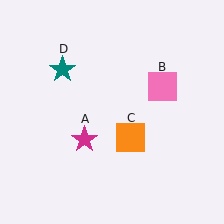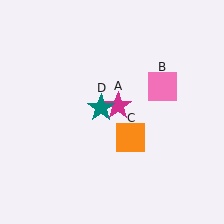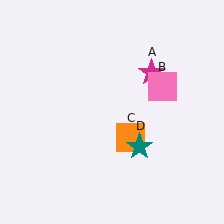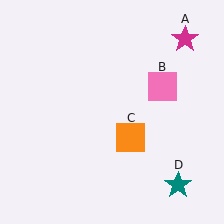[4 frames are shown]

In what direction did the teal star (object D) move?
The teal star (object D) moved down and to the right.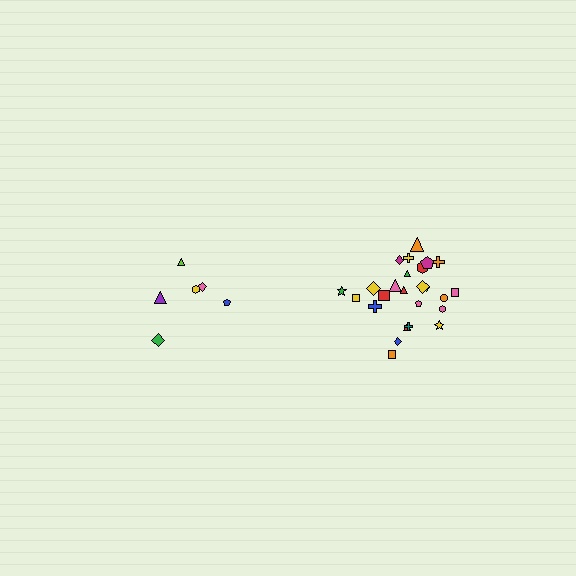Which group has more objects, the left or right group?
The right group.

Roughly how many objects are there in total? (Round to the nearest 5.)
Roughly 30 objects in total.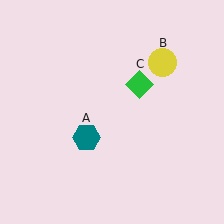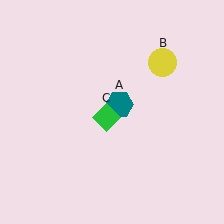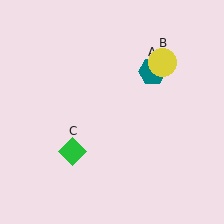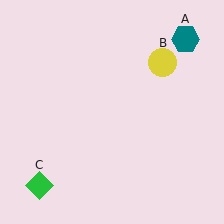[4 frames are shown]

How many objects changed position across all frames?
2 objects changed position: teal hexagon (object A), green diamond (object C).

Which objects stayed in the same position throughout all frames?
Yellow circle (object B) remained stationary.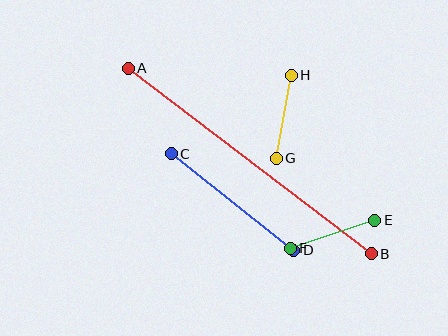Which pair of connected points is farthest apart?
Points A and B are farthest apart.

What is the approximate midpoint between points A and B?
The midpoint is at approximately (250, 161) pixels.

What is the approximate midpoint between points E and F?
The midpoint is at approximately (332, 234) pixels.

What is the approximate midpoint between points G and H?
The midpoint is at approximately (284, 117) pixels.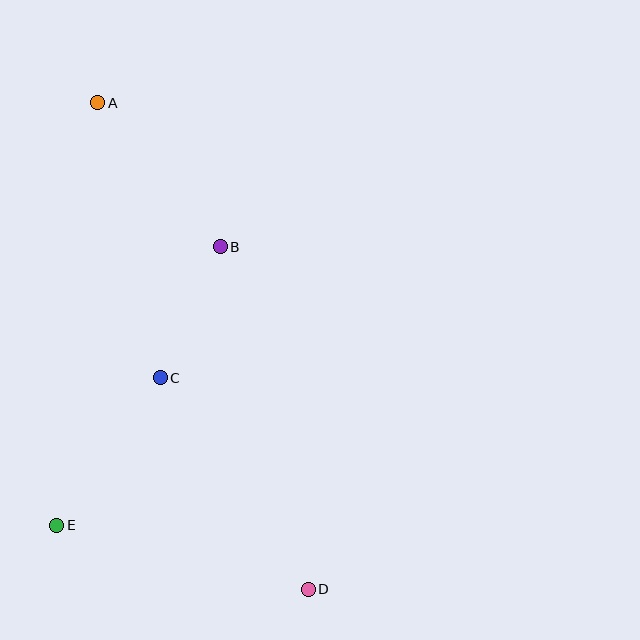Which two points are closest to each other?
Points B and C are closest to each other.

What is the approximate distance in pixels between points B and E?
The distance between B and E is approximately 323 pixels.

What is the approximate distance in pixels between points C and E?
The distance between C and E is approximately 180 pixels.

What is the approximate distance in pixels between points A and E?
The distance between A and E is approximately 424 pixels.